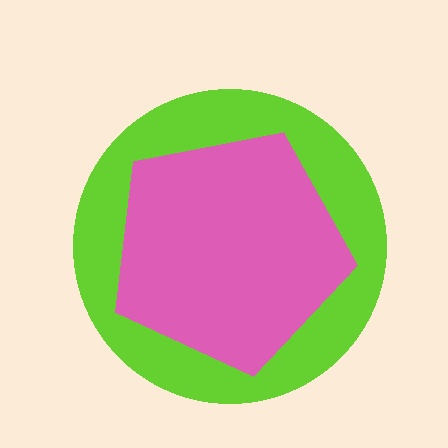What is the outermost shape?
The lime circle.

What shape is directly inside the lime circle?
The pink pentagon.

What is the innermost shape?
The pink pentagon.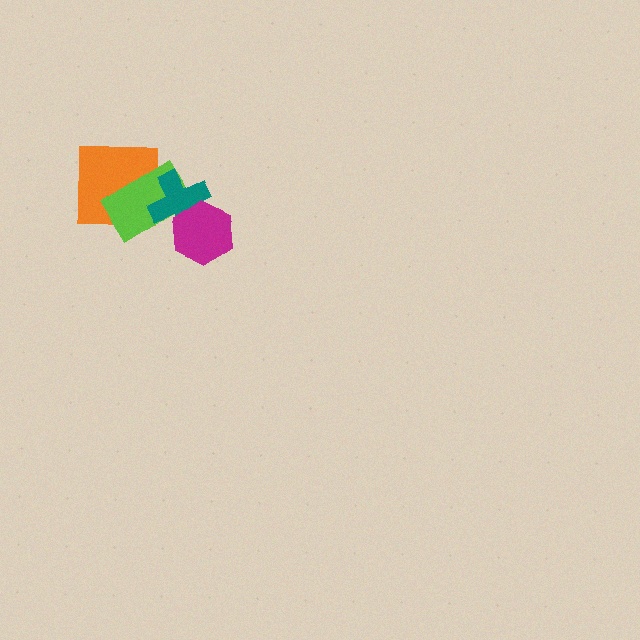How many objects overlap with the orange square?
1 object overlaps with the orange square.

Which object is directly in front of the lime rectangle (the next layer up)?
The teal cross is directly in front of the lime rectangle.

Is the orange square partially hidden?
Yes, it is partially covered by another shape.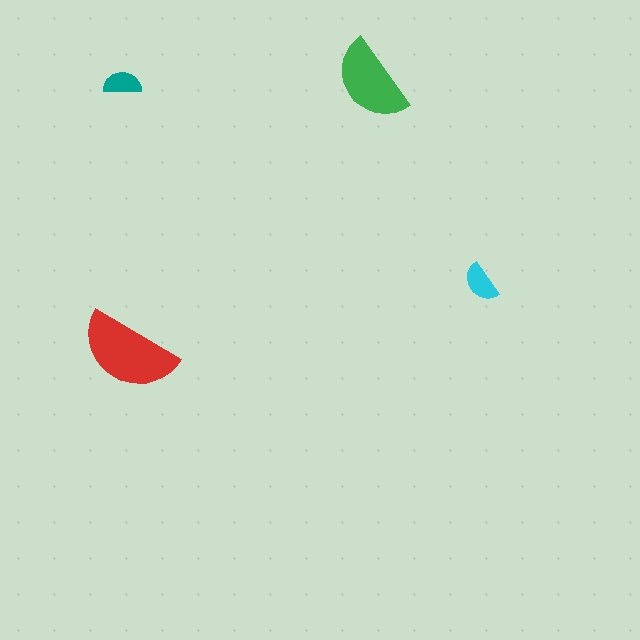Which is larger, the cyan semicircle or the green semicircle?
The green one.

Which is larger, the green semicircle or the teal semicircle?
The green one.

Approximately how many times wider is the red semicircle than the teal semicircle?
About 2.5 times wider.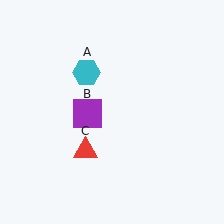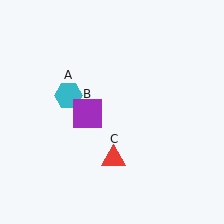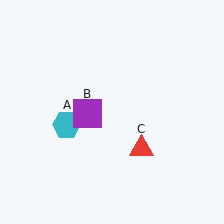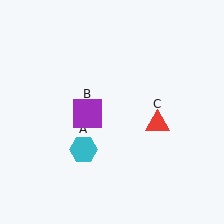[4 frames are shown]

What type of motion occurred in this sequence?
The cyan hexagon (object A), red triangle (object C) rotated counterclockwise around the center of the scene.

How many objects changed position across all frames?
2 objects changed position: cyan hexagon (object A), red triangle (object C).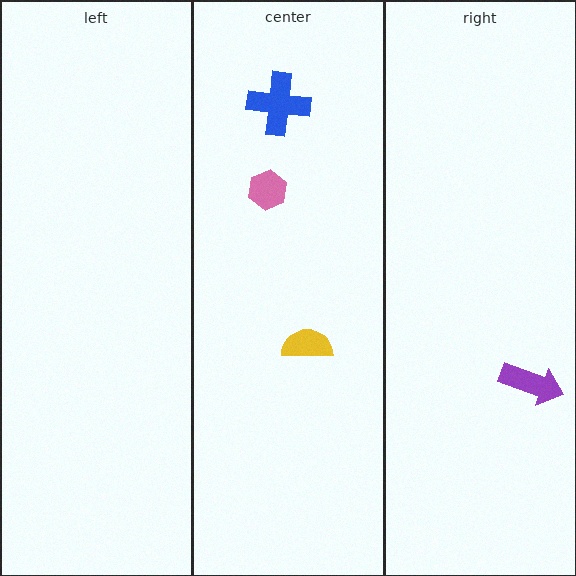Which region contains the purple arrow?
The right region.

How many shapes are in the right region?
1.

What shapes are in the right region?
The purple arrow.